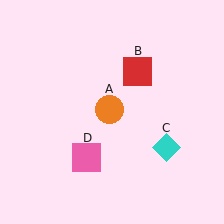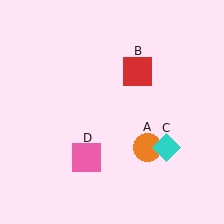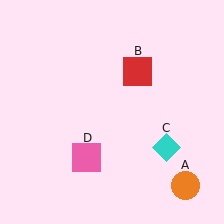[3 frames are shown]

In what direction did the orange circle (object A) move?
The orange circle (object A) moved down and to the right.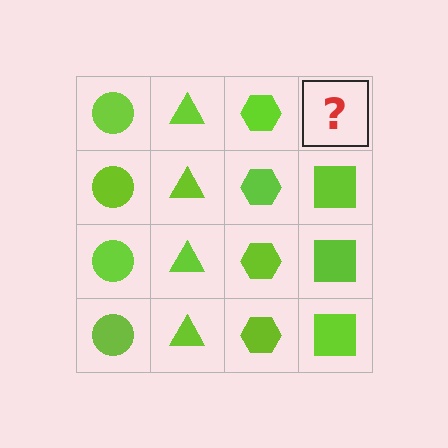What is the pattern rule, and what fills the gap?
The rule is that each column has a consistent shape. The gap should be filled with a lime square.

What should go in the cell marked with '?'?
The missing cell should contain a lime square.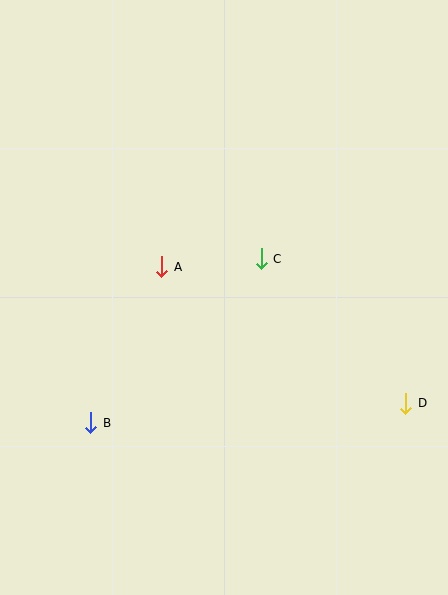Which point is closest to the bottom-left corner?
Point B is closest to the bottom-left corner.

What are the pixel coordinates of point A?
Point A is at (162, 267).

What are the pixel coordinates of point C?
Point C is at (261, 259).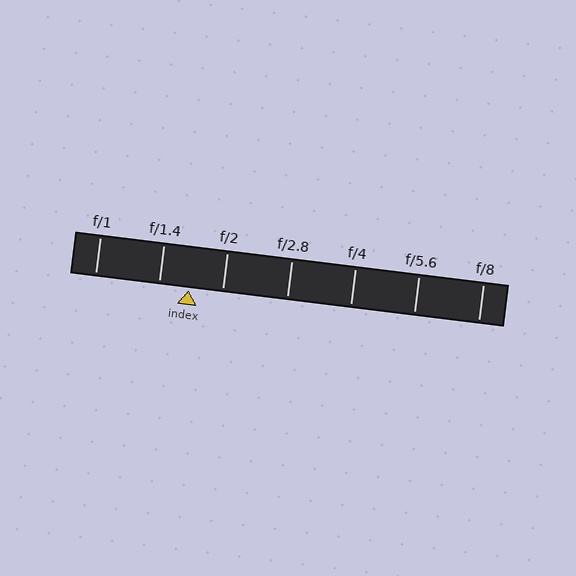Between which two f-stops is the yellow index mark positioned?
The index mark is between f/1.4 and f/2.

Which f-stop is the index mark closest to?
The index mark is closest to f/1.4.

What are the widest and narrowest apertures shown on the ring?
The widest aperture shown is f/1 and the narrowest is f/8.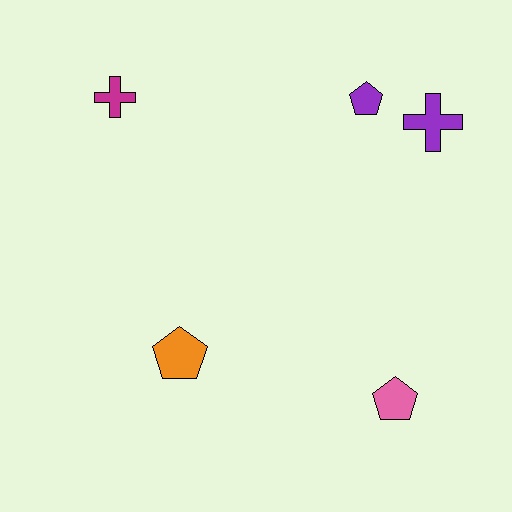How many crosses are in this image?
There are 2 crosses.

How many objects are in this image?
There are 5 objects.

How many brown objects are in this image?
There are no brown objects.